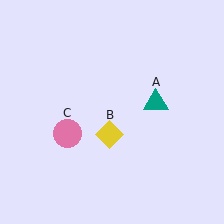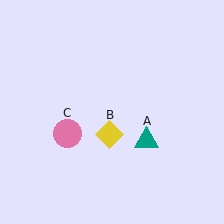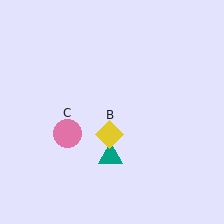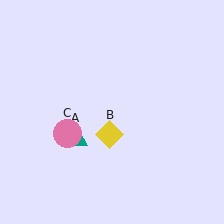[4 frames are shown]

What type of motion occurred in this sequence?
The teal triangle (object A) rotated clockwise around the center of the scene.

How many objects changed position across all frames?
1 object changed position: teal triangle (object A).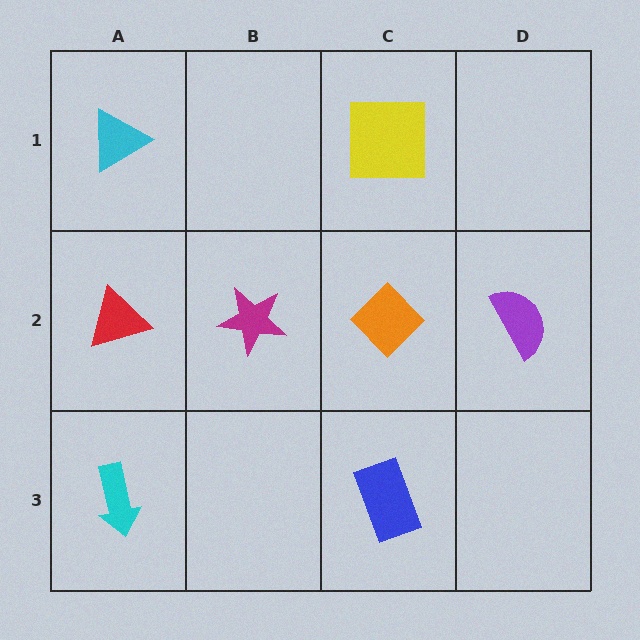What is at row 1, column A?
A cyan triangle.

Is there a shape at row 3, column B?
No, that cell is empty.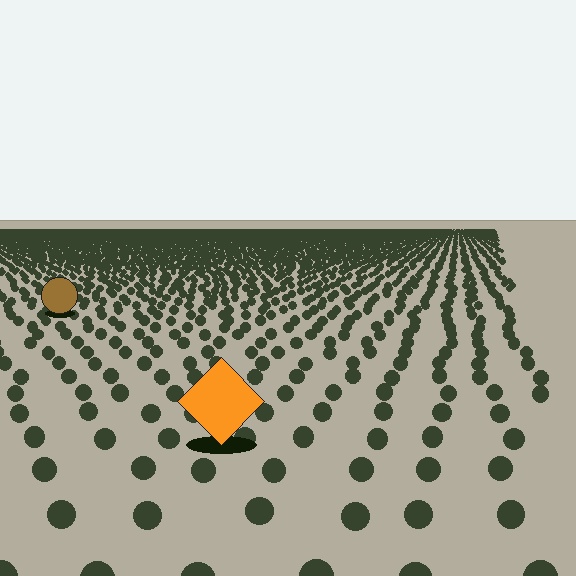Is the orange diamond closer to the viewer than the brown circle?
Yes. The orange diamond is closer — you can tell from the texture gradient: the ground texture is coarser near it.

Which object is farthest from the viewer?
The brown circle is farthest from the viewer. It appears smaller and the ground texture around it is denser.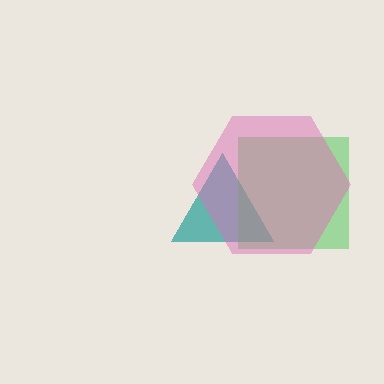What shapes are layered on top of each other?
The layered shapes are: a teal triangle, a green square, a pink hexagon.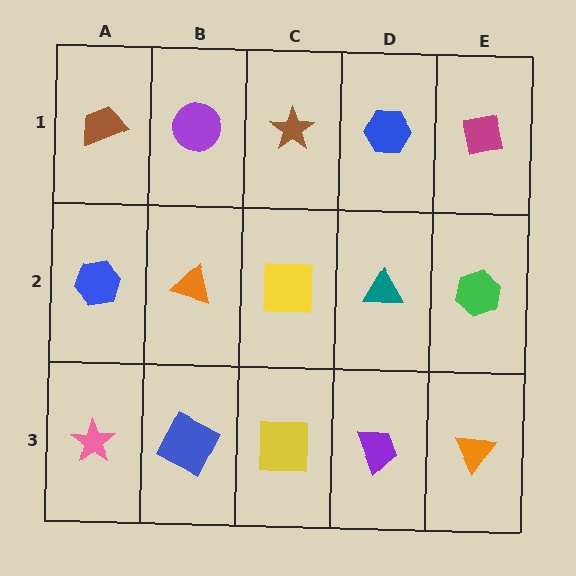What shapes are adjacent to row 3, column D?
A teal triangle (row 2, column D), a yellow square (row 3, column C), an orange triangle (row 3, column E).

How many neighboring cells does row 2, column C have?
4.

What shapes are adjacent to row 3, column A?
A blue hexagon (row 2, column A), a blue square (row 3, column B).